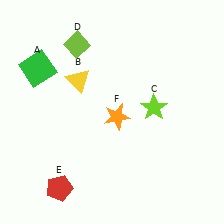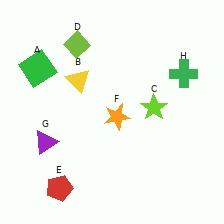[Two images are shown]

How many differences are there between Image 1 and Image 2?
There are 2 differences between the two images.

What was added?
A purple triangle (G), a green cross (H) were added in Image 2.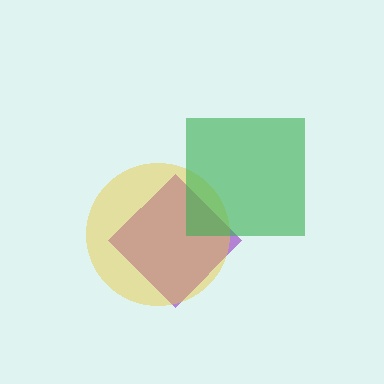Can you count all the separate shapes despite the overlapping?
Yes, there are 3 separate shapes.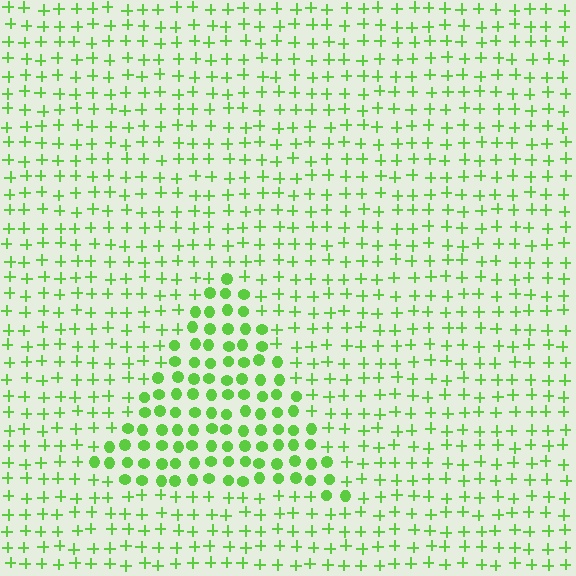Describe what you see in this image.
The image is filled with small lime elements arranged in a uniform grid. A triangle-shaped region contains circles, while the surrounding area contains plus signs. The boundary is defined purely by the change in element shape.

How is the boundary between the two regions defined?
The boundary is defined by a change in element shape: circles inside vs. plus signs outside. All elements share the same color and spacing.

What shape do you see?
I see a triangle.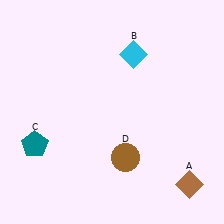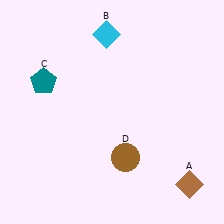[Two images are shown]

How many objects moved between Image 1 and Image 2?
2 objects moved between the two images.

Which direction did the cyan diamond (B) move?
The cyan diamond (B) moved left.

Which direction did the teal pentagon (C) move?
The teal pentagon (C) moved up.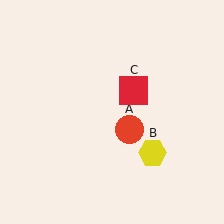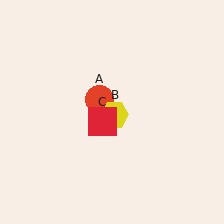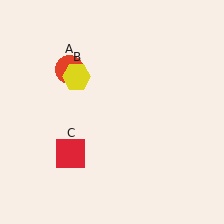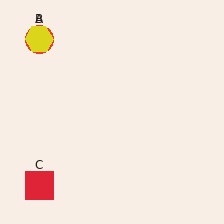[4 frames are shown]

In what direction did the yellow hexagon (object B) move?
The yellow hexagon (object B) moved up and to the left.